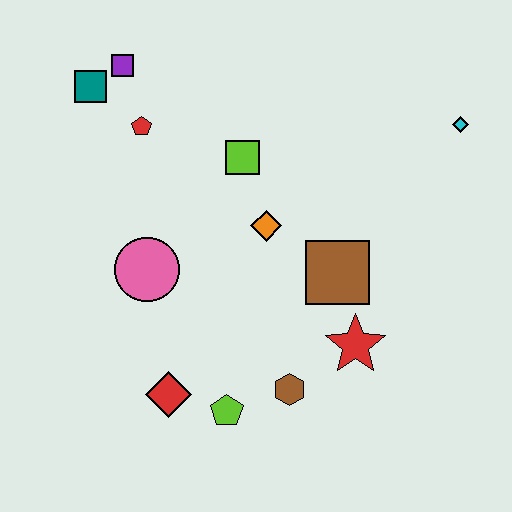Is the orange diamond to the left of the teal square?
No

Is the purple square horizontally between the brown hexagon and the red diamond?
No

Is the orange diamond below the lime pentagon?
No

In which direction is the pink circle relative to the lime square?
The pink circle is below the lime square.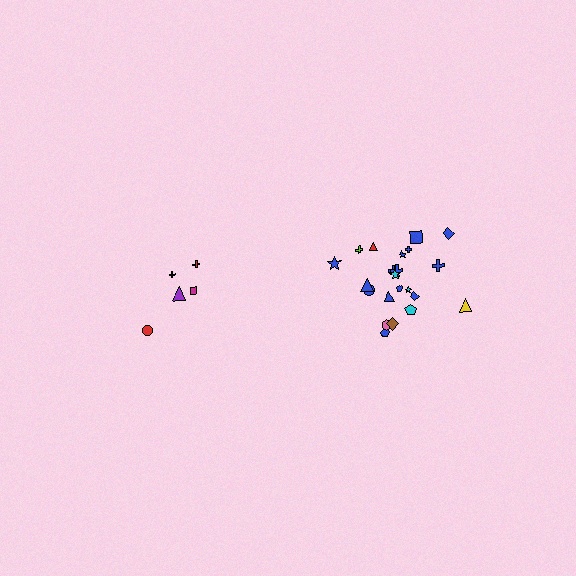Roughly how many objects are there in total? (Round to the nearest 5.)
Roughly 25 objects in total.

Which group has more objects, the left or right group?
The right group.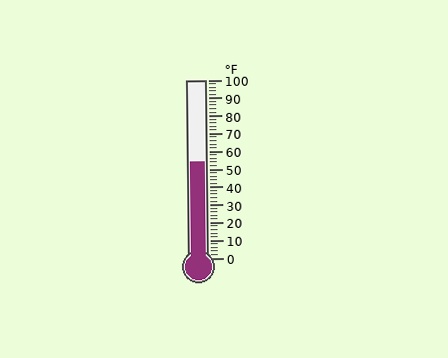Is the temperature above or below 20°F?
The temperature is above 20°F.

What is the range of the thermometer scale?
The thermometer scale ranges from 0°F to 100°F.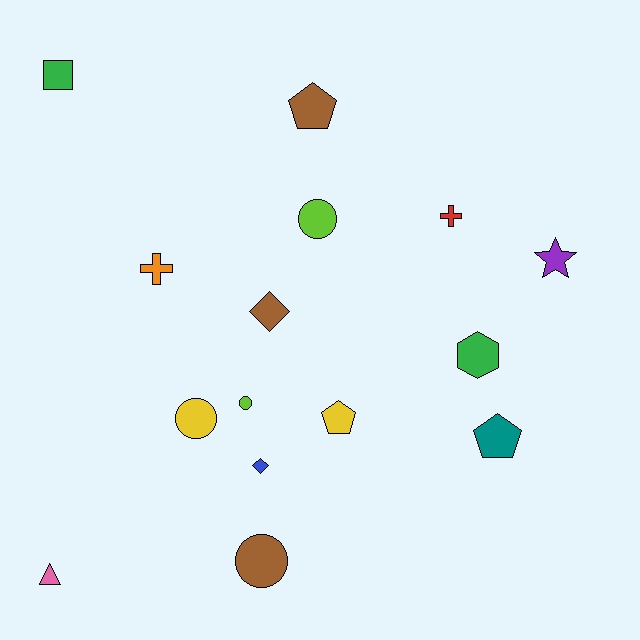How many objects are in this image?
There are 15 objects.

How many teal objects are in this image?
There is 1 teal object.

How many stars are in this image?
There is 1 star.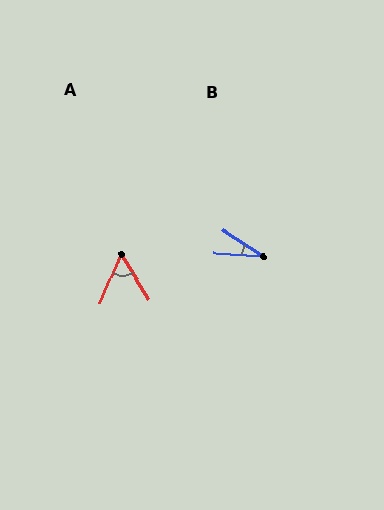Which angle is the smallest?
B, at approximately 29 degrees.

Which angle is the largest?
A, at approximately 54 degrees.